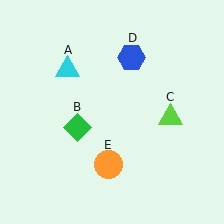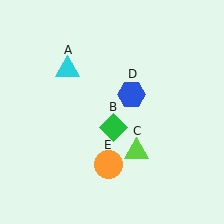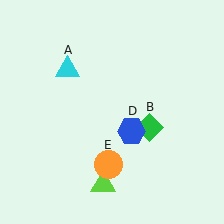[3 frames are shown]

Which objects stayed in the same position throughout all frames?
Cyan triangle (object A) and orange circle (object E) remained stationary.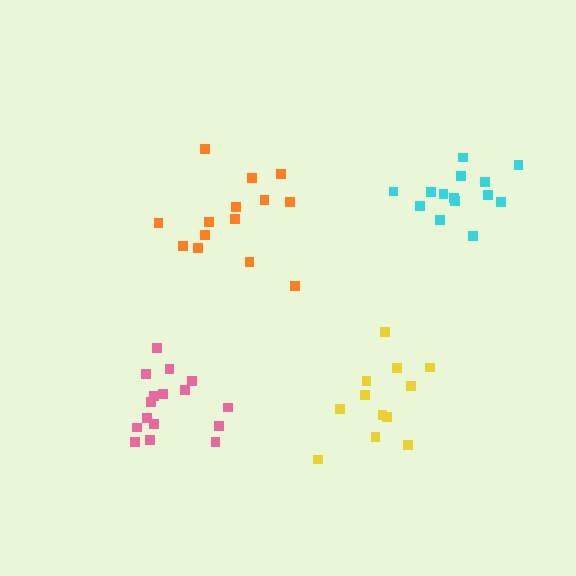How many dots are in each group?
Group 1: 16 dots, Group 2: 14 dots, Group 3: 14 dots, Group 4: 12 dots (56 total).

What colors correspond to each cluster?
The clusters are colored: pink, cyan, orange, yellow.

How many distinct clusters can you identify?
There are 4 distinct clusters.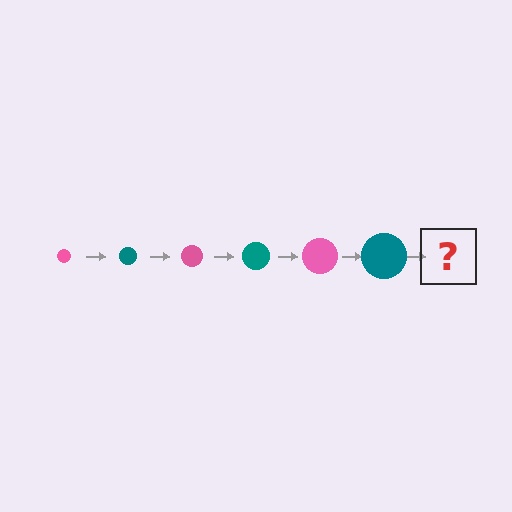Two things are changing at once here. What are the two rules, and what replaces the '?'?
The two rules are that the circle grows larger each step and the color cycles through pink and teal. The '?' should be a pink circle, larger than the previous one.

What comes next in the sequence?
The next element should be a pink circle, larger than the previous one.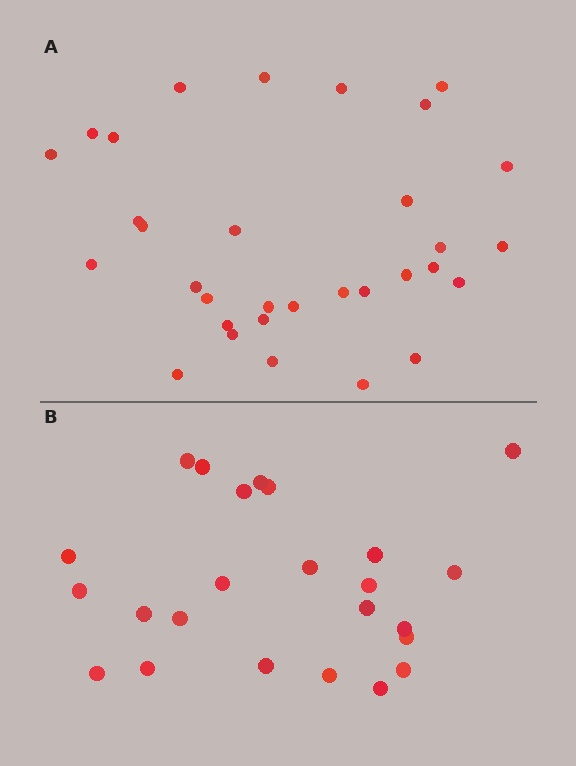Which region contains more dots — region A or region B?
Region A (the top region) has more dots.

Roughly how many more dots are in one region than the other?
Region A has roughly 8 or so more dots than region B.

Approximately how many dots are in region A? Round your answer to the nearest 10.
About 30 dots. (The exact count is 32, which rounds to 30.)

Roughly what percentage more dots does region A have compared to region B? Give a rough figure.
About 35% more.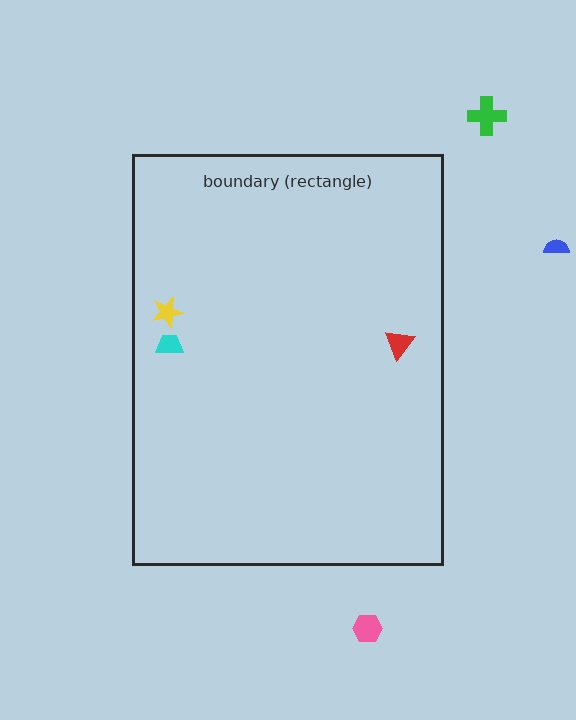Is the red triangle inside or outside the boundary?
Inside.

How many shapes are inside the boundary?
3 inside, 3 outside.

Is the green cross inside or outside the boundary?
Outside.